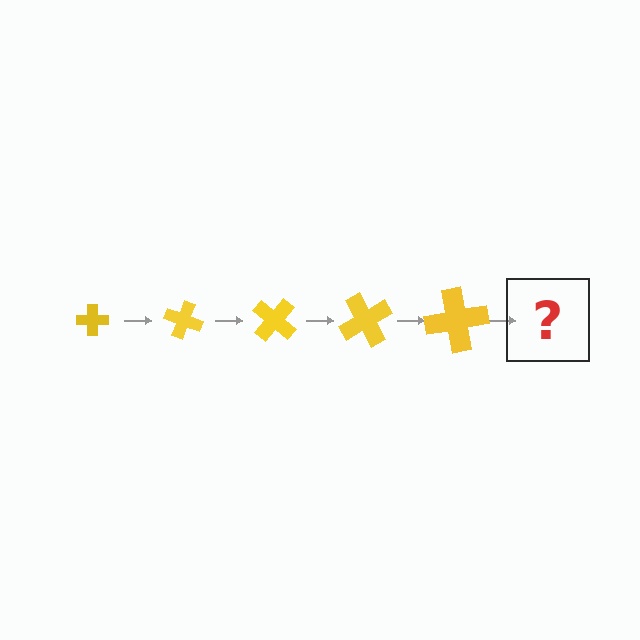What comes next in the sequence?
The next element should be a cross, larger than the previous one and rotated 100 degrees from the start.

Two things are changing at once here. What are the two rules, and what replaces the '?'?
The two rules are that the cross grows larger each step and it rotates 20 degrees each step. The '?' should be a cross, larger than the previous one and rotated 100 degrees from the start.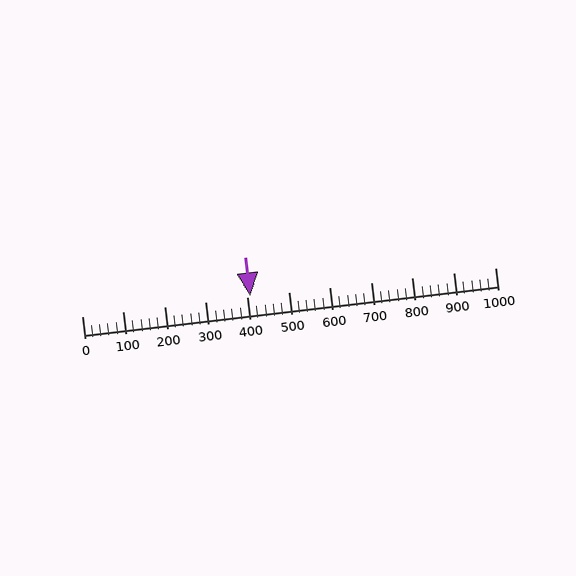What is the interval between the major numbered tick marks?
The major tick marks are spaced 100 units apart.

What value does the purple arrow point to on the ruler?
The purple arrow points to approximately 406.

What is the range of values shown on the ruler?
The ruler shows values from 0 to 1000.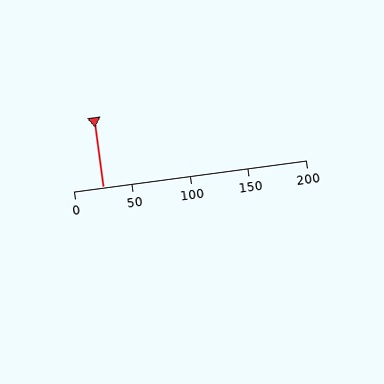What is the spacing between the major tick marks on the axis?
The major ticks are spaced 50 apart.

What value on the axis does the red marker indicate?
The marker indicates approximately 25.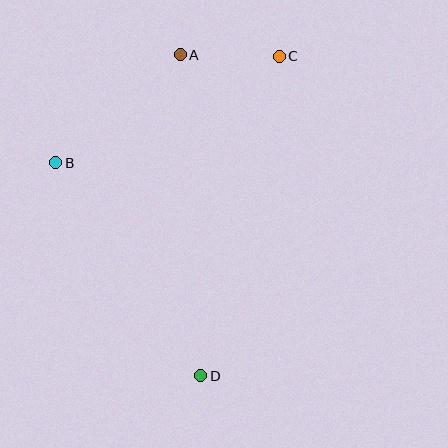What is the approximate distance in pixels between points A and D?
The distance between A and D is approximately 322 pixels.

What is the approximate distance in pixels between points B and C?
The distance between B and C is approximately 247 pixels.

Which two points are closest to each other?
Points A and C are closest to each other.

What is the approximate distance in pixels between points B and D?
The distance between B and D is approximately 258 pixels.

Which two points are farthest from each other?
Points C and D are farthest from each other.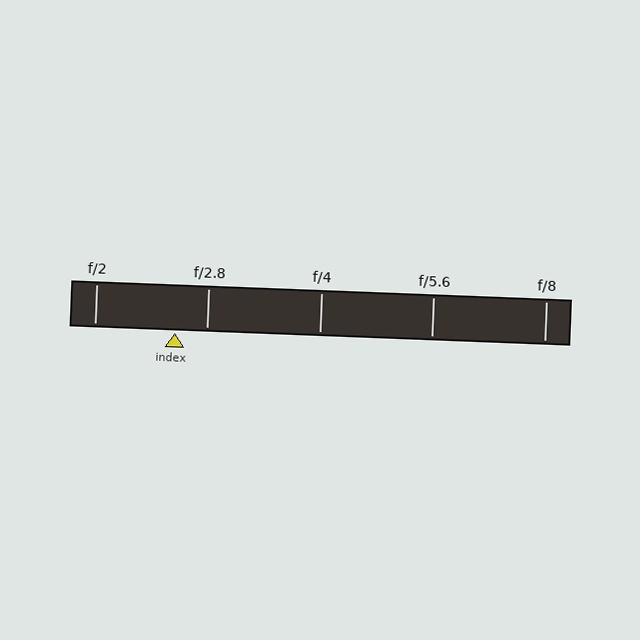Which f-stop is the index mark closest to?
The index mark is closest to f/2.8.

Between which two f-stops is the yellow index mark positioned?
The index mark is between f/2 and f/2.8.